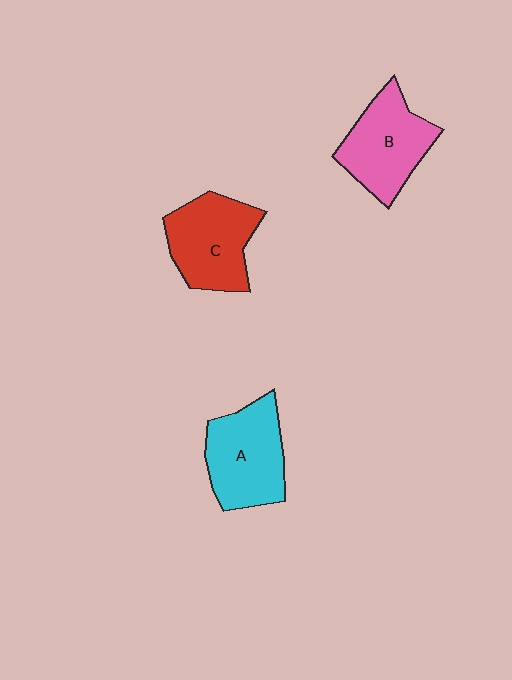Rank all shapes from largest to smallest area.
From largest to smallest: A (cyan), C (red), B (pink).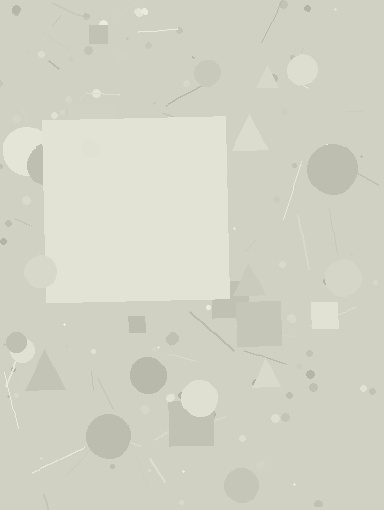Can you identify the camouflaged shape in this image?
The camouflaged shape is a square.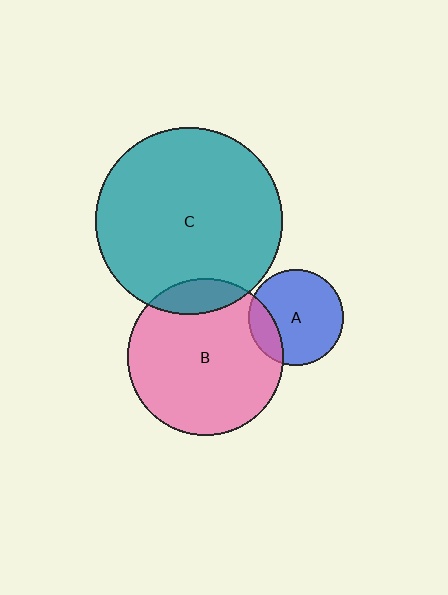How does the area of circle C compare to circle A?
Approximately 3.8 times.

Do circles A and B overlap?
Yes.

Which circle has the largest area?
Circle C (teal).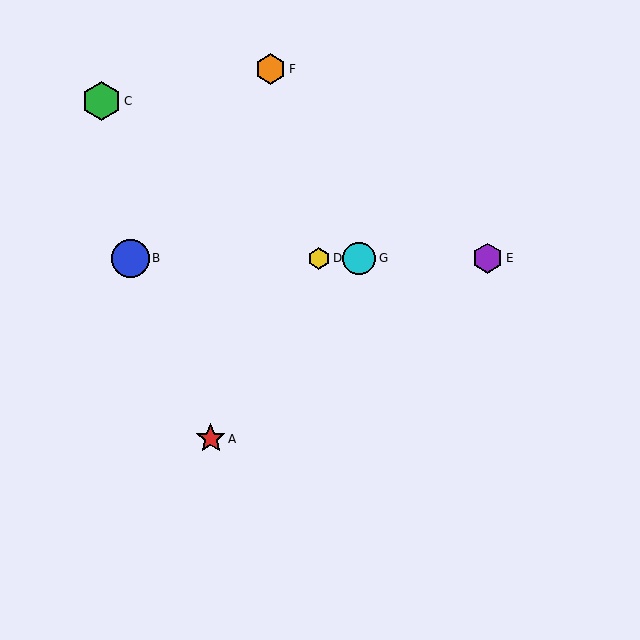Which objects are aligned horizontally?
Objects B, D, E, G are aligned horizontally.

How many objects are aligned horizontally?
4 objects (B, D, E, G) are aligned horizontally.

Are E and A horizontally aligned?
No, E is at y≈258 and A is at y≈439.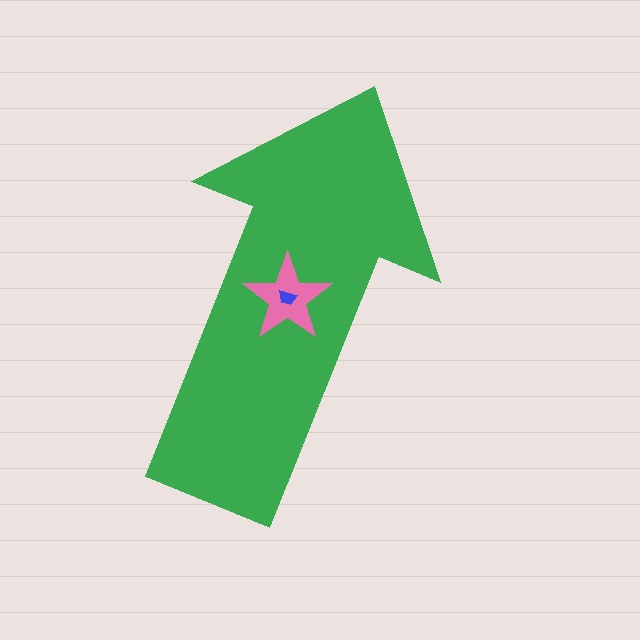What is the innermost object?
The blue trapezoid.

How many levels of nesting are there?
3.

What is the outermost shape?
The green arrow.